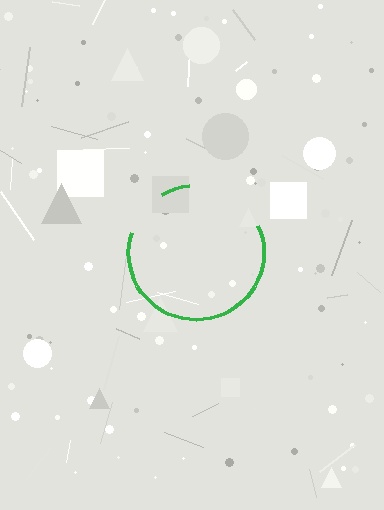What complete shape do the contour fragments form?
The contour fragments form a circle.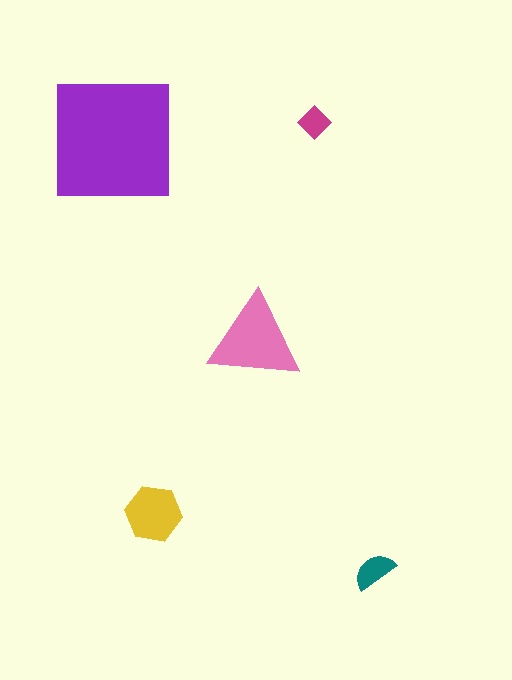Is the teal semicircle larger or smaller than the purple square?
Smaller.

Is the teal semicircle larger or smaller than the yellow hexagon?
Smaller.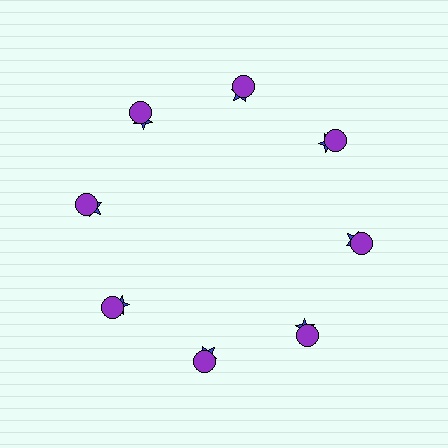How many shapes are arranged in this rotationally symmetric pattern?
There are 16 shapes, arranged in 8 groups of 2.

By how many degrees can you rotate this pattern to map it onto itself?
The pattern maps onto itself every 45 degrees of rotation.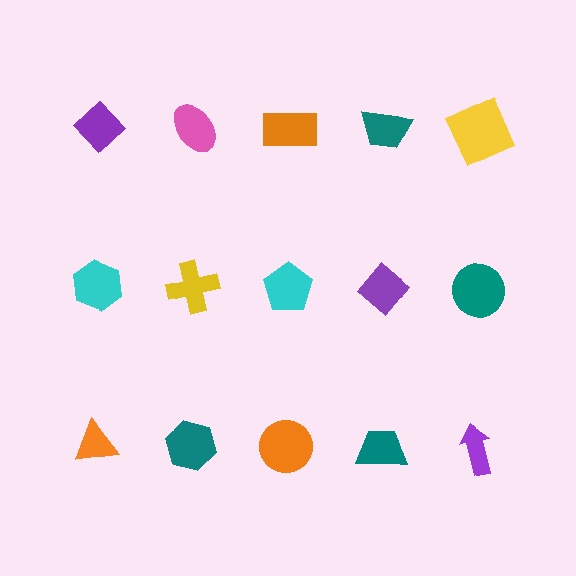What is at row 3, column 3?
An orange circle.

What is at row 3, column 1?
An orange triangle.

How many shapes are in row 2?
5 shapes.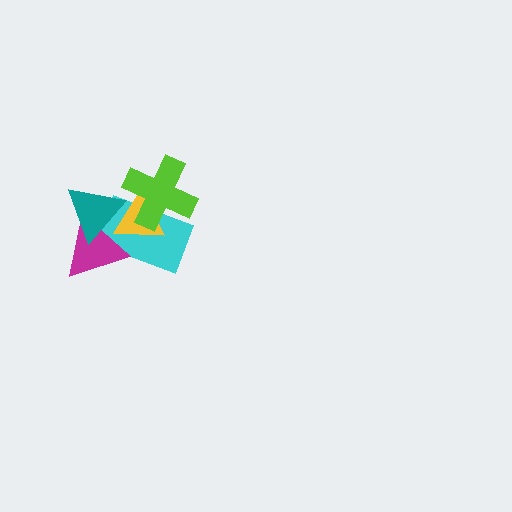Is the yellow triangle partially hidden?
Yes, it is partially covered by another shape.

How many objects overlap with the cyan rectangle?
4 objects overlap with the cyan rectangle.